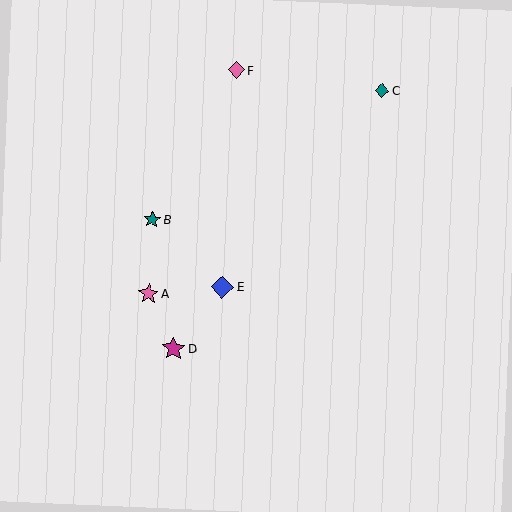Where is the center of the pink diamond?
The center of the pink diamond is at (236, 70).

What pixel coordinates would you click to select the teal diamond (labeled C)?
Click at (382, 91) to select the teal diamond C.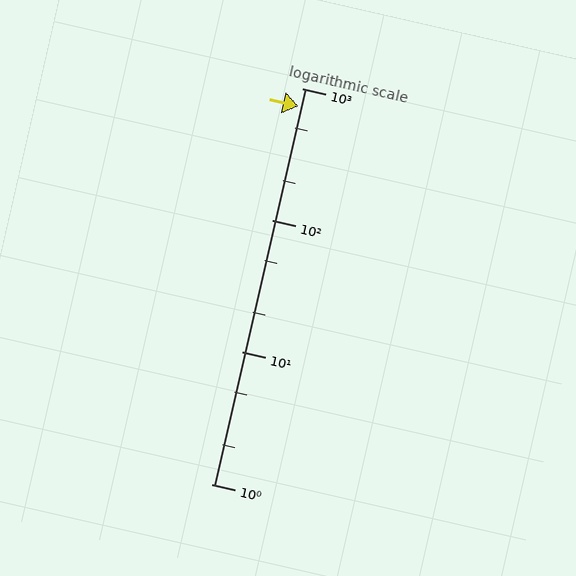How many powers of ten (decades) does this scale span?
The scale spans 3 decades, from 1 to 1000.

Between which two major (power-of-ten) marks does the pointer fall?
The pointer is between 100 and 1000.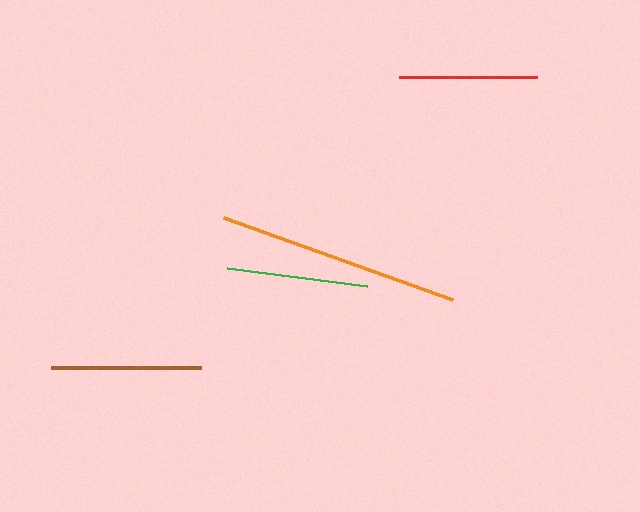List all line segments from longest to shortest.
From longest to shortest: orange, brown, green, red.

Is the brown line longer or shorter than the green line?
The brown line is longer than the green line.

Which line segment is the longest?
The orange line is the longest at approximately 243 pixels.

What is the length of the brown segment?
The brown segment is approximately 150 pixels long.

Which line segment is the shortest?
The red line is the shortest at approximately 138 pixels.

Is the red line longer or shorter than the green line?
The green line is longer than the red line.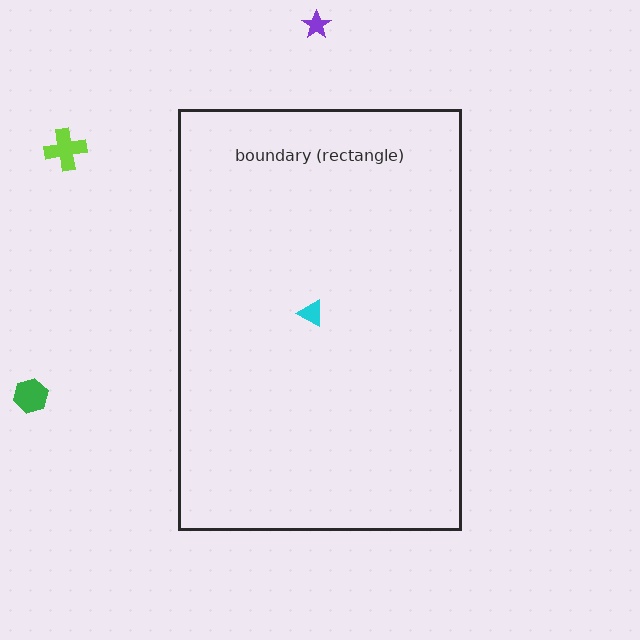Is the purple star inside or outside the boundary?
Outside.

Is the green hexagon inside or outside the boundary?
Outside.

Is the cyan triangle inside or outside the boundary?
Inside.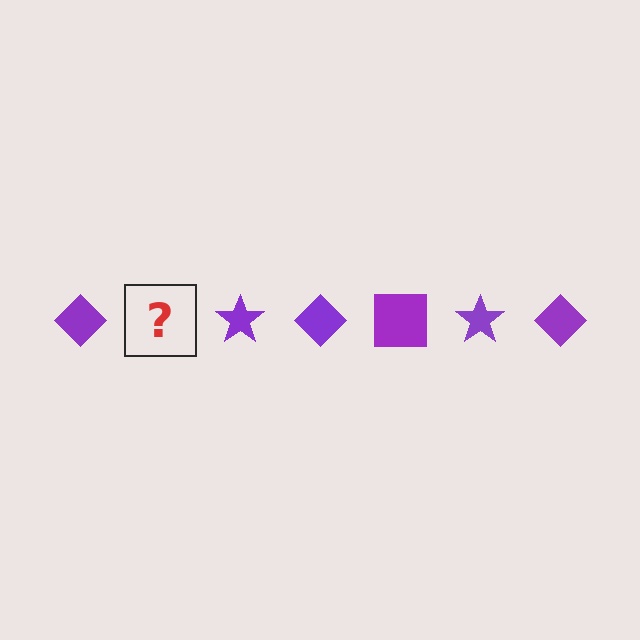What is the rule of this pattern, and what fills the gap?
The rule is that the pattern cycles through diamond, square, star shapes in purple. The gap should be filled with a purple square.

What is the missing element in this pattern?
The missing element is a purple square.